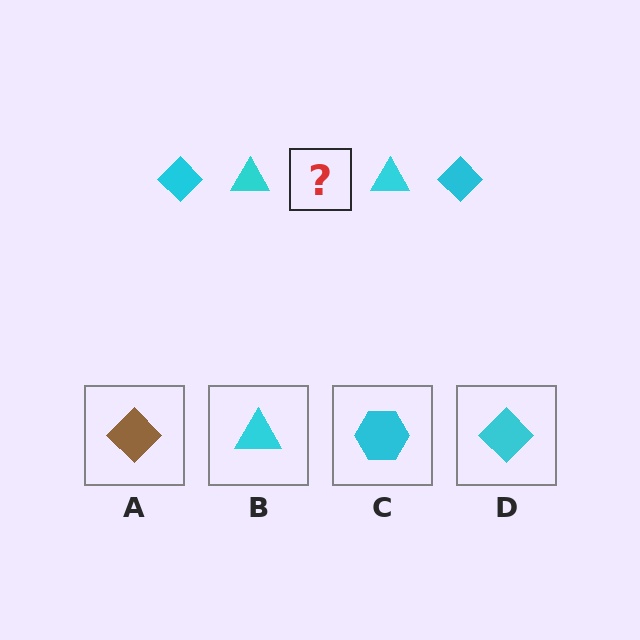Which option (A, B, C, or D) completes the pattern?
D.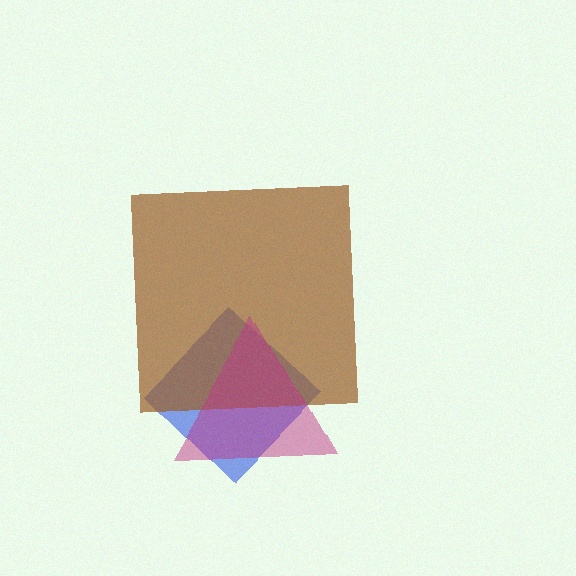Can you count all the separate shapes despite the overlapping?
Yes, there are 3 separate shapes.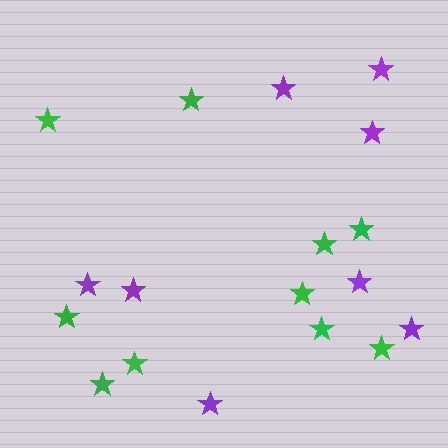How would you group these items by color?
There are 2 groups: one group of purple stars (8) and one group of green stars (10).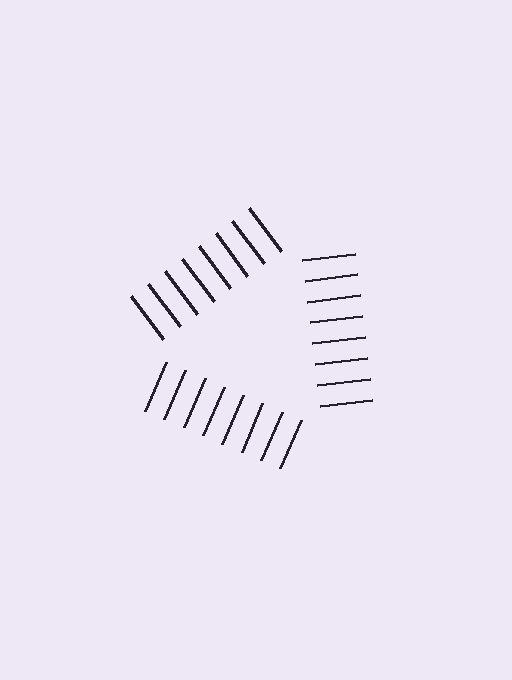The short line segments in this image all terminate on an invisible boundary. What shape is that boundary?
An illusory triangle — the line segments terminate on its edges but no continuous stroke is drawn.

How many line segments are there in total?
24 — 8 along each of the 3 edges.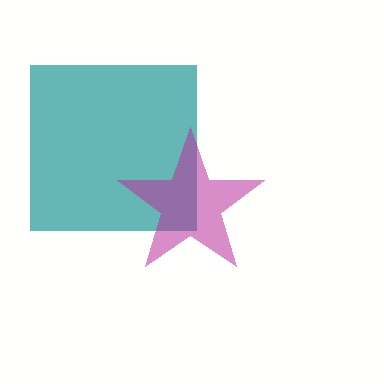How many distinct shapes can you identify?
There are 2 distinct shapes: a teal square, a magenta star.